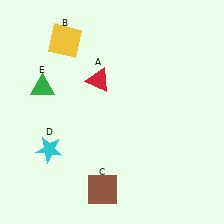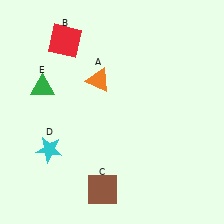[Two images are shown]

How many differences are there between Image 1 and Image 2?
There are 2 differences between the two images.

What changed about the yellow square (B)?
In Image 1, B is yellow. In Image 2, it changed to red.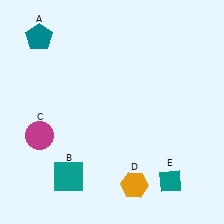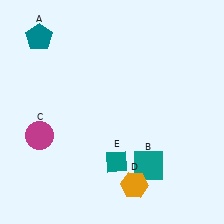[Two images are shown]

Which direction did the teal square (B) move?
The teal square (B) moved right.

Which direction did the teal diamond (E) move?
The teal diamond (E) moved left.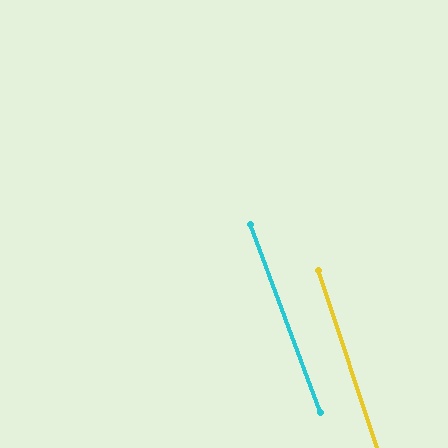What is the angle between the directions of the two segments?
Approximately 2 degrees.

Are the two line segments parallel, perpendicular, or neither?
Parallel — their directions differ by only 1.9°.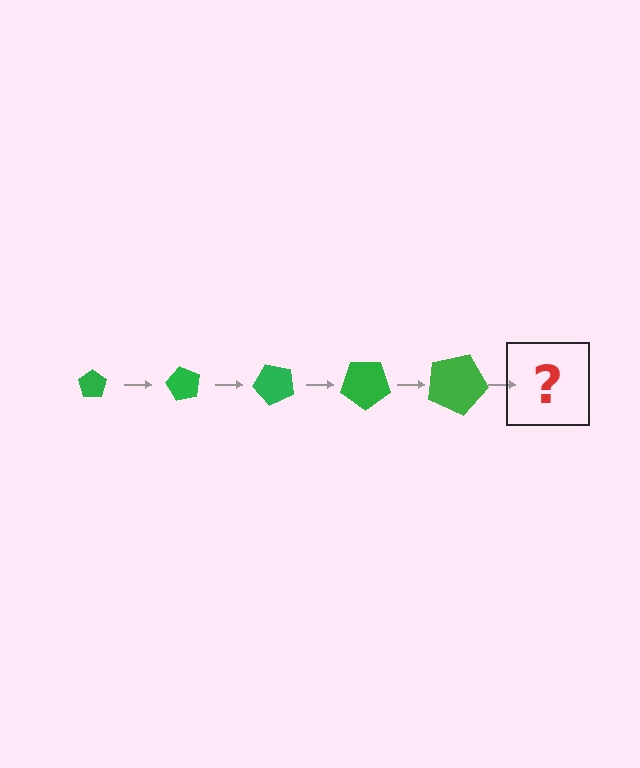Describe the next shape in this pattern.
It should be a pentagon, larger than the previous one and rotated 300 degrees from the start.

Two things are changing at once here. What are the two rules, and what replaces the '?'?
The two rules are that the pentagon grows larger each step and it rotates 60 degrees each step. The '?' should be a pentagon, larger than the previous one and rotated 300 degrees from the start.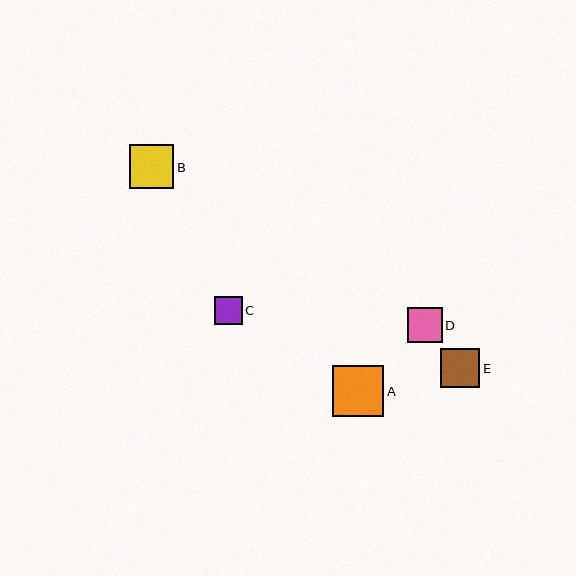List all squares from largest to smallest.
From largest to smallest: A, B, E, D, C.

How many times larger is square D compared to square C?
Square D is approximately 1.3 times the size of square C.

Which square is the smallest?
Square C is the smallest with a size of approximately 28 pixels.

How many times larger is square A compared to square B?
Square A is approximately 1.2 times the size of square B.